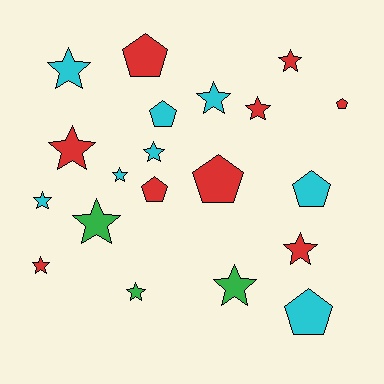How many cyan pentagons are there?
There are 3 cyan pentagons.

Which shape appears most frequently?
Star, with 13 objects.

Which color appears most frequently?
Red, with 9 objects.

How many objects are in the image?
There are 20 objects.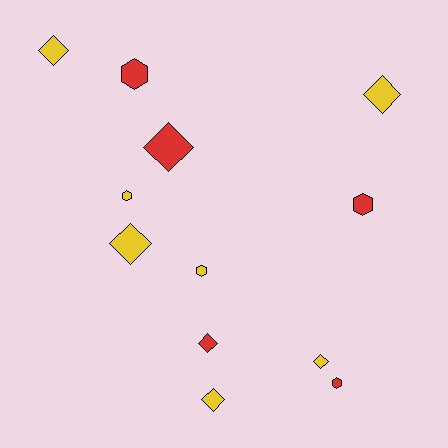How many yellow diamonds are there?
There are 5 yellow diamonds.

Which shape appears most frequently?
Diamond, with 7 objects.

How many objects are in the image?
There are 12 objects.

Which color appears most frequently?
Yellow, with 7 objects.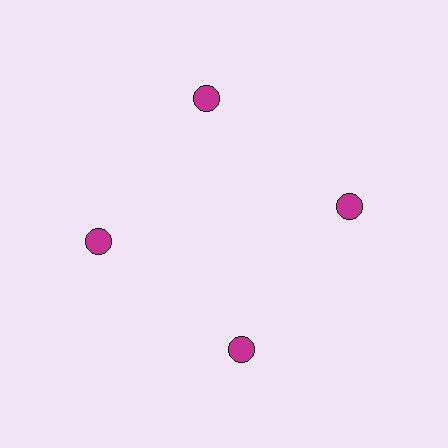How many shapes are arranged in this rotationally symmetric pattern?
There are 4 shapes, arranged in 4 groups of 1.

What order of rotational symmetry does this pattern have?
This pattern has 4-fold rotational symmetry.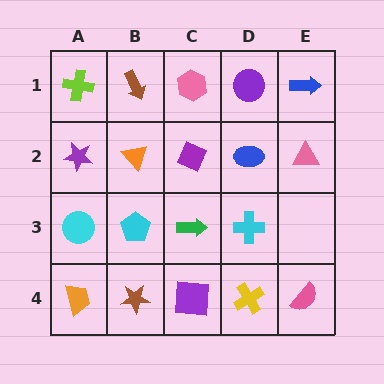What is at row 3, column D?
A cyan cross.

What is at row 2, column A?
A purple star.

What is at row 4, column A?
An orange trapezoid.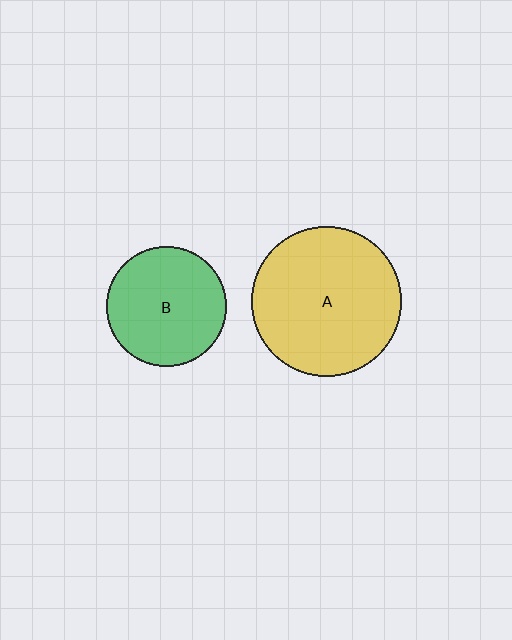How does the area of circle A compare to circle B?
Approximately 1.6 times.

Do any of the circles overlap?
No, none of the circles overlap.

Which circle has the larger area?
Circle A (yellow).